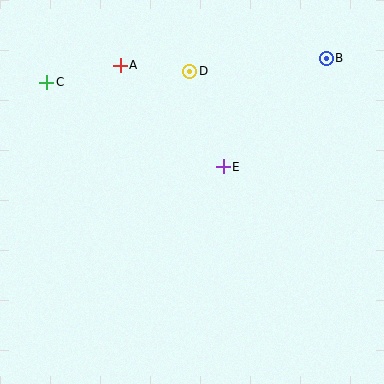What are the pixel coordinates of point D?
Point D is at (190, 71).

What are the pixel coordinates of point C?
Point C is at (47, 82).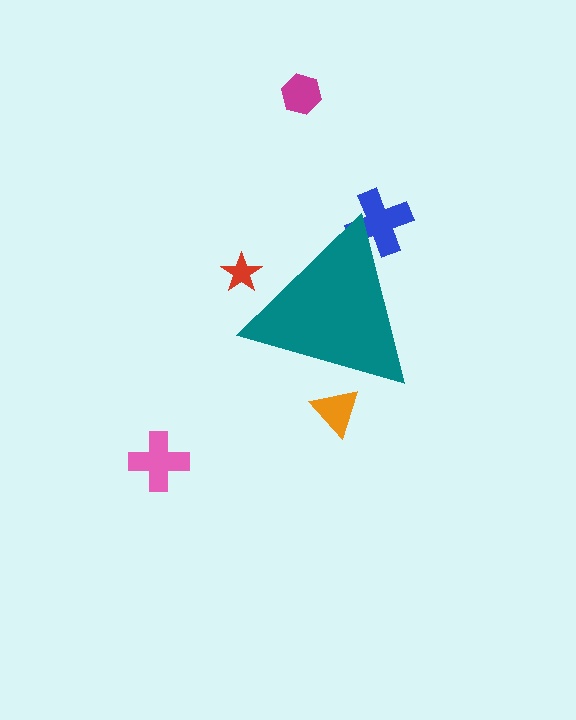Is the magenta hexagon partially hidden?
No, the magenta hexagon is fully visible.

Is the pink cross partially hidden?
No, the pink cross is fully visible.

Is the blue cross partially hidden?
Yes, the blue cross is partially hidden behind the teal triangle.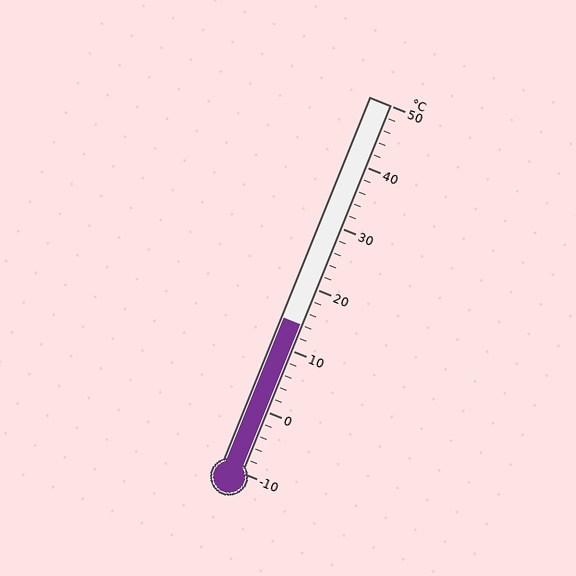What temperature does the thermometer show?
The thermometer shows approximately 14°C.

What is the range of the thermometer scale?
The thermometer scale ranges from -10°C to 50°C.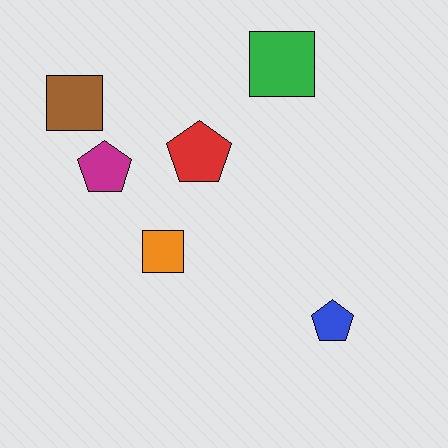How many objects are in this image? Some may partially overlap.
There are 6 objects.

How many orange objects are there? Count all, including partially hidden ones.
There is 1 orange object.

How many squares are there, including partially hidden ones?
There are 3 squares.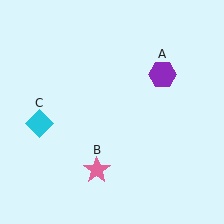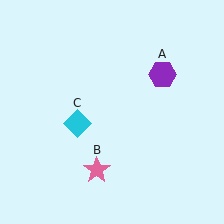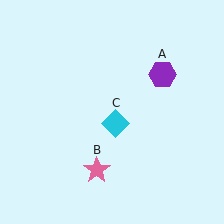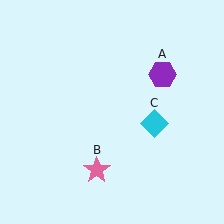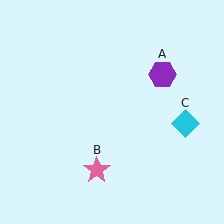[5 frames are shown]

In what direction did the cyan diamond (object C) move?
The cyan diamond (object C) moved right.